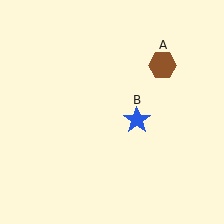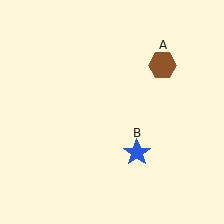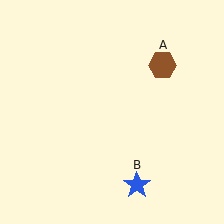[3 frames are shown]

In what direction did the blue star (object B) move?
The blue star (object B) moved down.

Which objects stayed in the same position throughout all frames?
Brown hexagon (object A) remained stationary.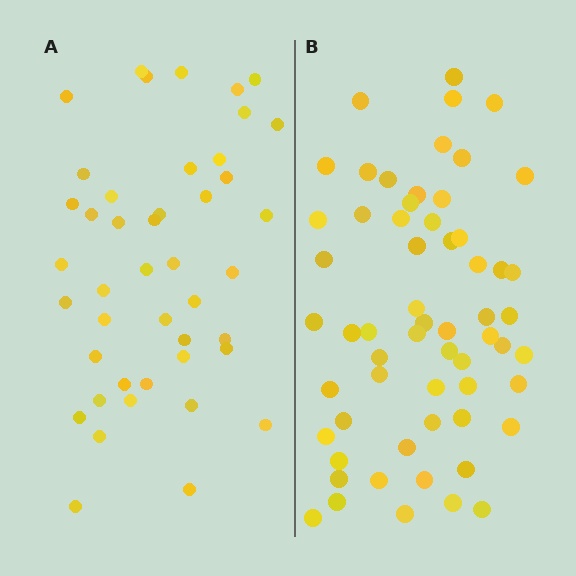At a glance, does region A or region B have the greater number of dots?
Region B (the right region) has more dots.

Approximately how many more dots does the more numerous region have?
Region B has approximately 15 more dots than region A.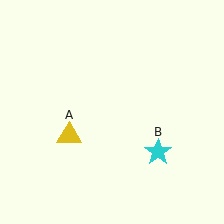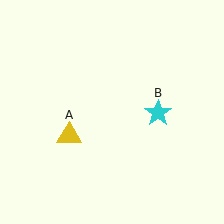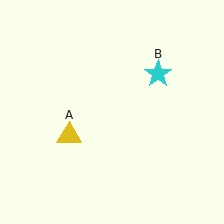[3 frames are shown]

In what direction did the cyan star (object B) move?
The cyan star (object B) moved up.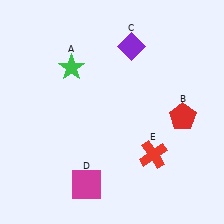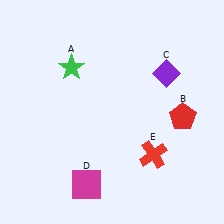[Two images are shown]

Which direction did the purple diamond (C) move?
The purple diamond (C) moved right.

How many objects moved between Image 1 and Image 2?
1 object moved between the two images.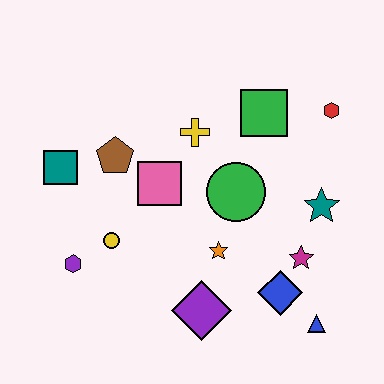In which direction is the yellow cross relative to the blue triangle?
The yellow cross is above the blue triangle.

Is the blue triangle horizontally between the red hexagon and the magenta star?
Yes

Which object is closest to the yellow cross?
The pink square is closest to the yellow cross.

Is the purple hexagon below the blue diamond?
No